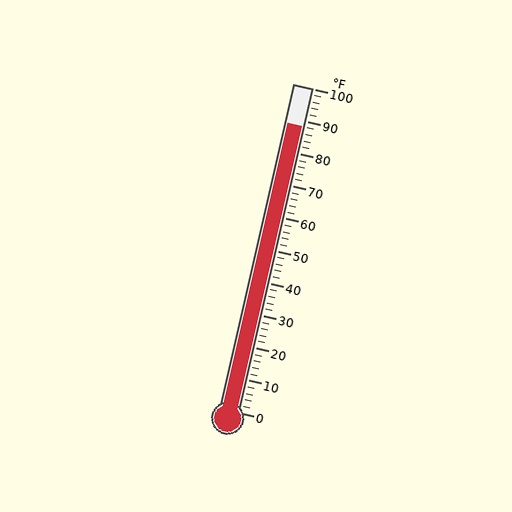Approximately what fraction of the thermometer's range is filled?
The thermometer is filled to approximately 90% of its range.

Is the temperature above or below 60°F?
The temperature is above 60°F.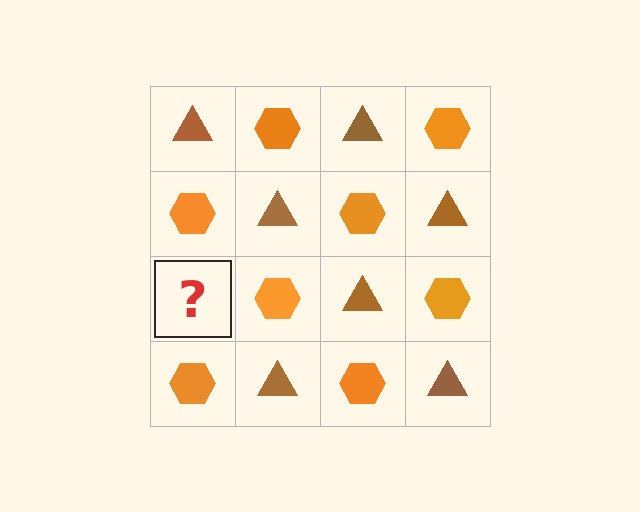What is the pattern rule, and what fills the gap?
The rule is that it alternates brown triangle and orange hexagon in a checkerboard pattern. The gap should be filled with a brown triangle.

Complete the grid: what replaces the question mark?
The question mark should be replaced with a brown triangle.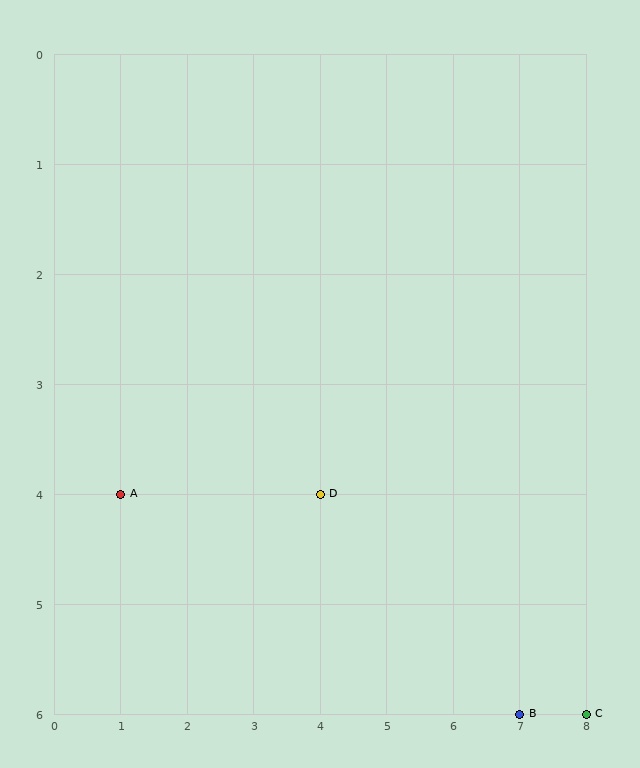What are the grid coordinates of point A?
Point A is at grid coordinates (1, 4).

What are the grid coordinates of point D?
Point D is at grid coordinates (4, 4).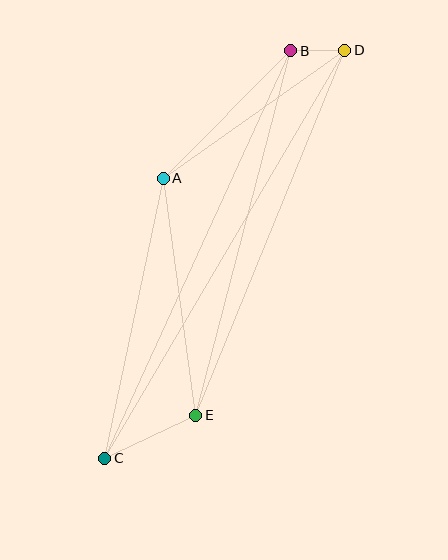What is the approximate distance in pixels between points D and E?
The distance between D and E is approximately 394 pixels.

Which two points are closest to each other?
Points B and D are closest to each other.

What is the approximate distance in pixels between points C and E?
The distance between C and E is approximately 100 pixels.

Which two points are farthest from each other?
Points C and D are farthest from each other.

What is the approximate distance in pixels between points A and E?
The distance between A and E is approximately 239 pixels.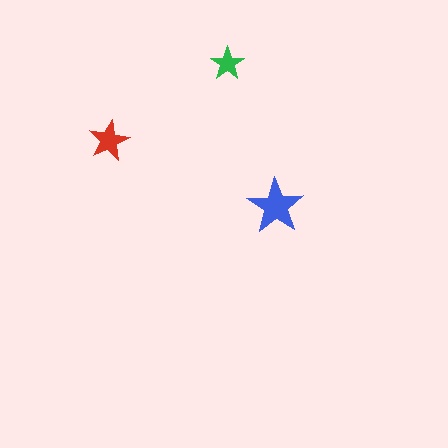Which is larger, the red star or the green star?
The red one.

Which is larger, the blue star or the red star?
The blue one.